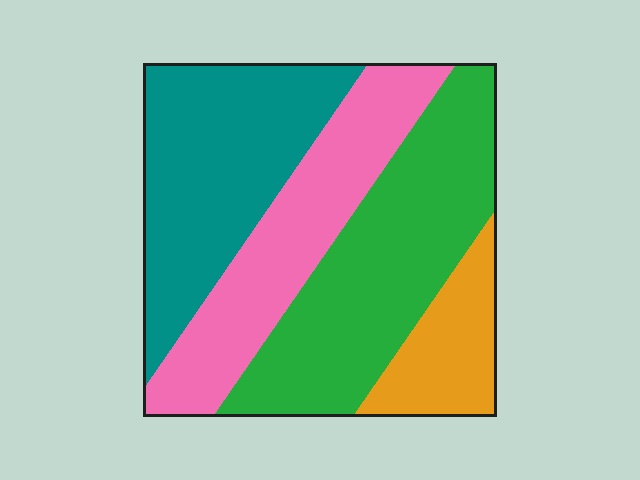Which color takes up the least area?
Orange, at roughly 10%.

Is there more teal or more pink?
Teal.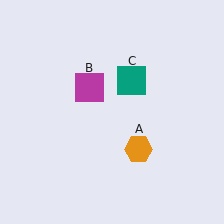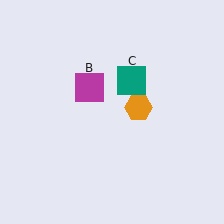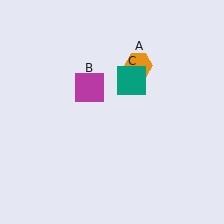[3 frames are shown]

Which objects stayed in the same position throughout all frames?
Magenta square (object B) and teal square (object C) remained stationary.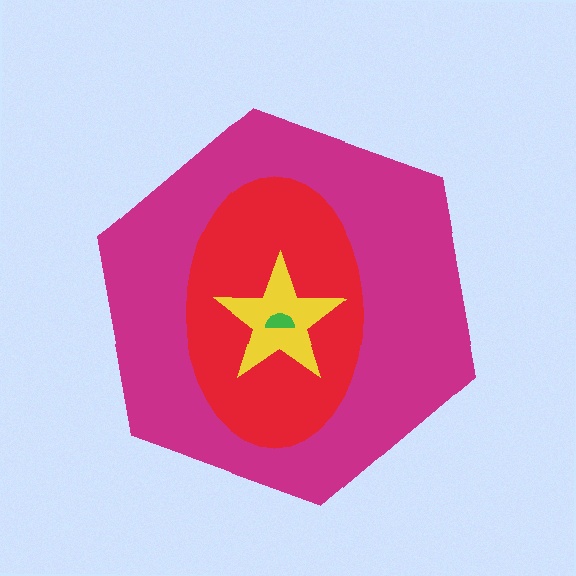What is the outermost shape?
The magenta hexagon.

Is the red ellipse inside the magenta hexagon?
Yes.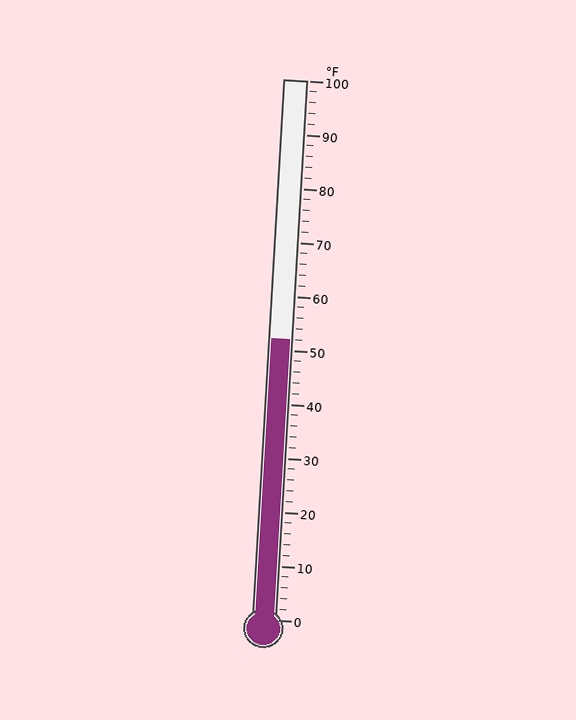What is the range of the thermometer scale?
The thermometer scale ranges from 0°F to 100°F.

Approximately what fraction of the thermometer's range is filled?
The thermometer is filled to approximately 50% of its range.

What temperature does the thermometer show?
The thermometer shows approximately 52°F.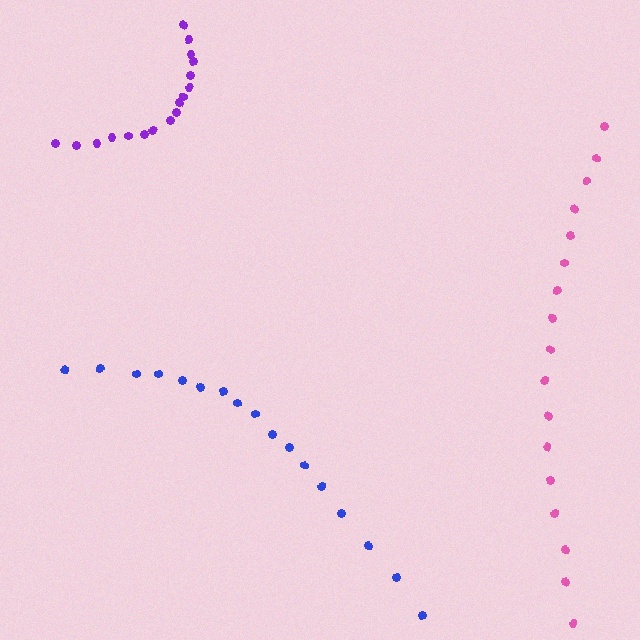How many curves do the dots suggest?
There are 3 distinct paths.